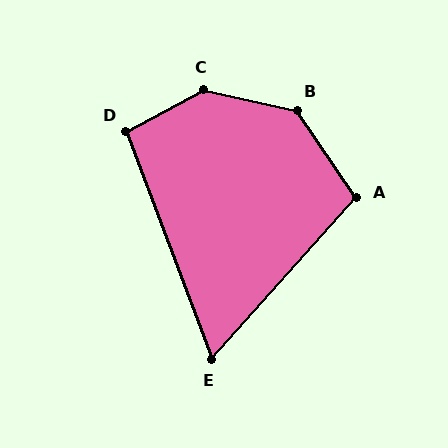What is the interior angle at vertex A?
Approximately 104 degrees (obtuse).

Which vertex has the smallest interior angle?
E, at approximately 63 degrees.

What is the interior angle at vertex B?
Approximately 136 degrees (obtuse).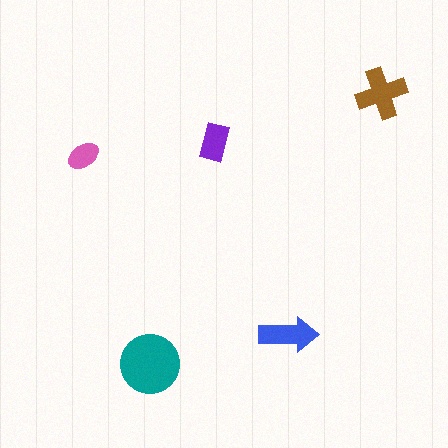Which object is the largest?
The teal circle.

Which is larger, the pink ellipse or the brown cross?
The brown cross.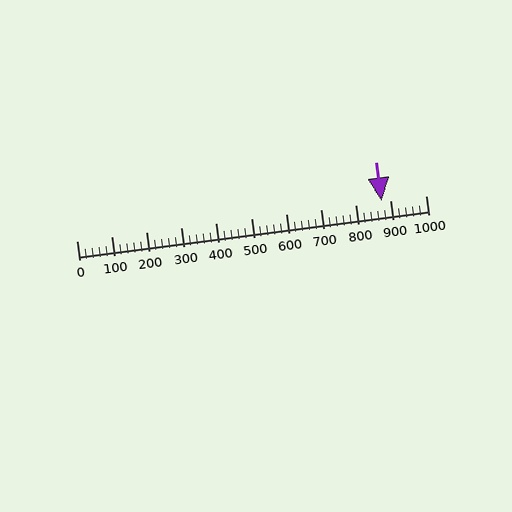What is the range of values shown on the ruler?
The ruler shows values from 0 to 1000.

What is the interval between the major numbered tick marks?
The major tick marks are spaced 100 units apart.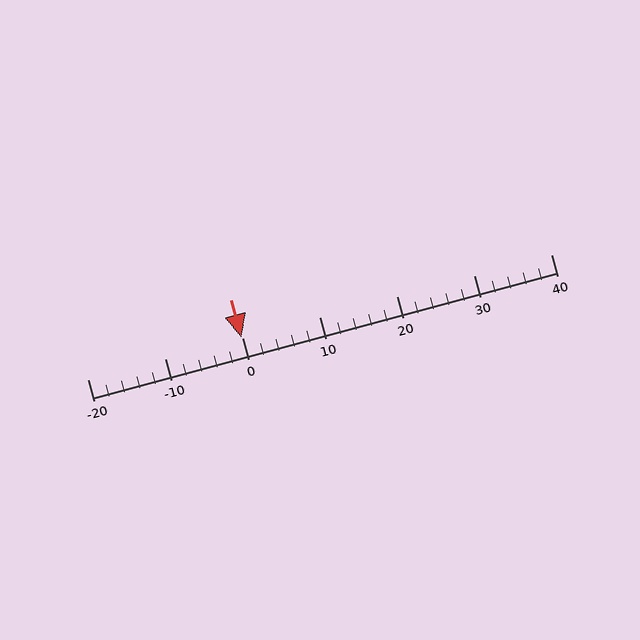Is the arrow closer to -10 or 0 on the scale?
The arrow is closer to 0.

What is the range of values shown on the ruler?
The ruler shows values from -20 to 40.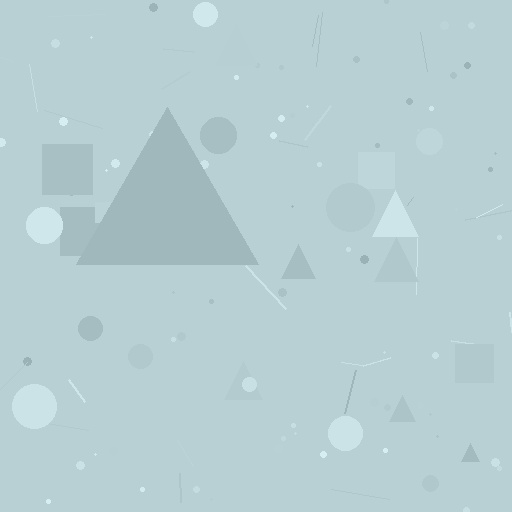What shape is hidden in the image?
A triangle is hidden in the image.